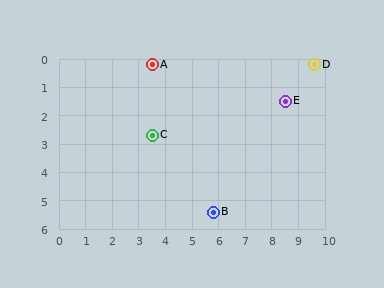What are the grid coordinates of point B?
Point B is at approximately (5.8, 5.4).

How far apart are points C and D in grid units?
Points C and D are about 6.6 grid units apart.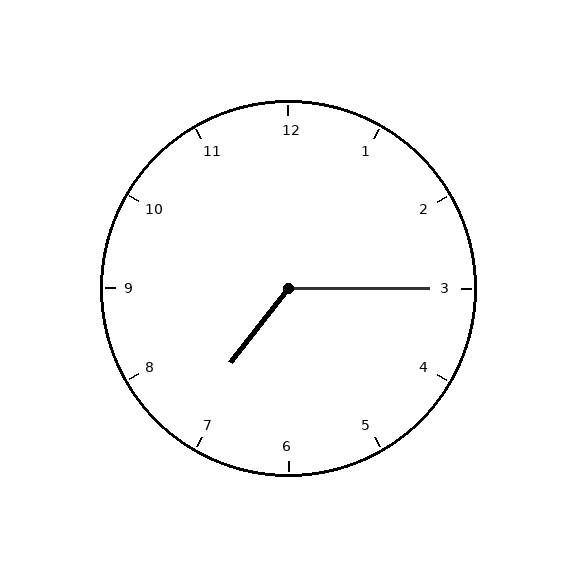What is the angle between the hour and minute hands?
Approximately 128 degrees.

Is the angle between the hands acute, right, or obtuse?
It is obtuse.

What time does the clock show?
7:15.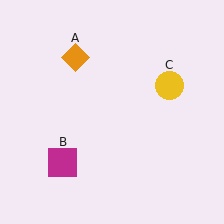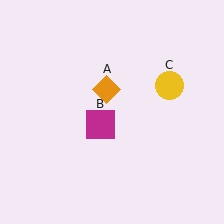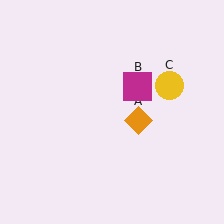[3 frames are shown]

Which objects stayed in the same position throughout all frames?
Yellow circle (object C) remained stationary.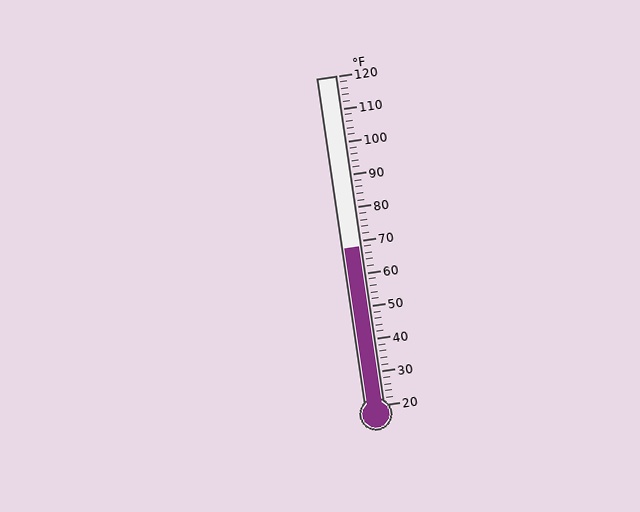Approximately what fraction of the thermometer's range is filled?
The thermometer is filled to approximately 50% of its range.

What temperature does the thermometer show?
The thermometer shows approximately 68°F.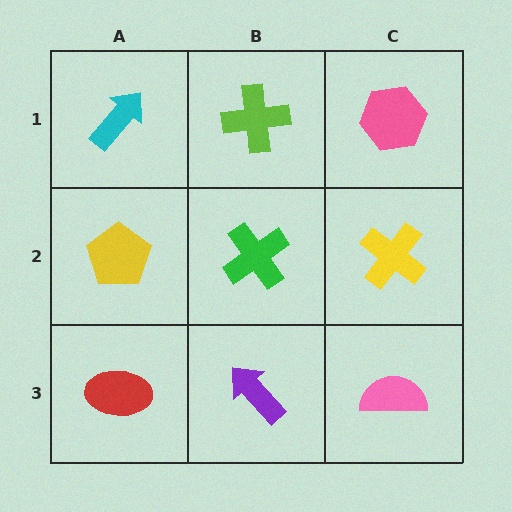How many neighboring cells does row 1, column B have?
3.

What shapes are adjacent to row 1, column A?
A yellow pentagon (row 2, column A), a lime cross (row 1, column B).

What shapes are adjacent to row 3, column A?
A yellow pentagon (row 2, column A), a purple arrow (row 3, column B).